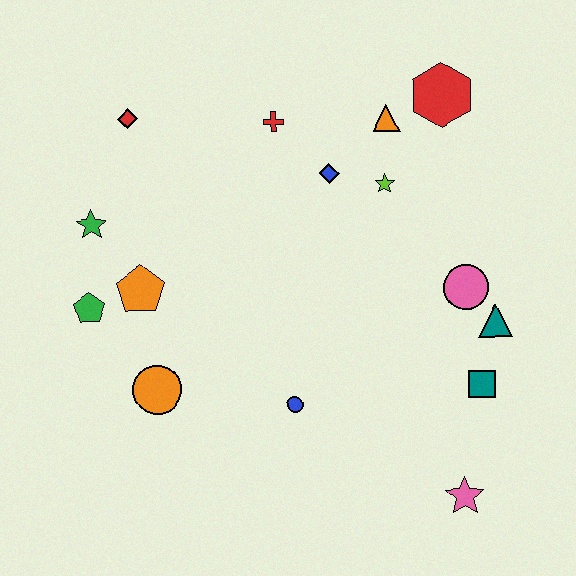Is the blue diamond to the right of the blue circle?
Yes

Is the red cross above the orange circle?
Yes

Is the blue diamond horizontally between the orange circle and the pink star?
Yes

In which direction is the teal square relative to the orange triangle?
The teal square is below the orange triangle.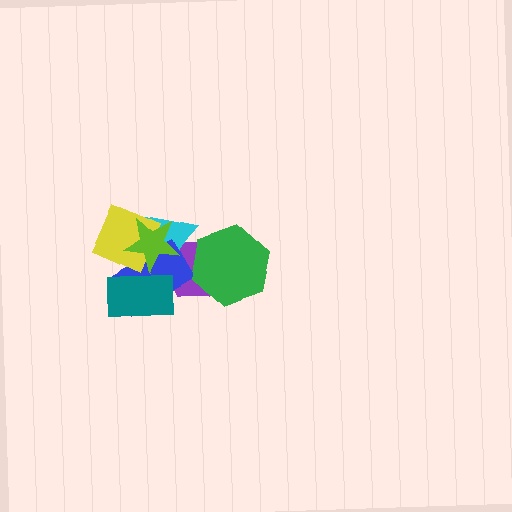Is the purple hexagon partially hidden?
Yes, it is partially covered by another shape.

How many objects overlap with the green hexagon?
1 object overlaps with the green hexagon.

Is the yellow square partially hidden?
Yes, it is partially covered by another shape.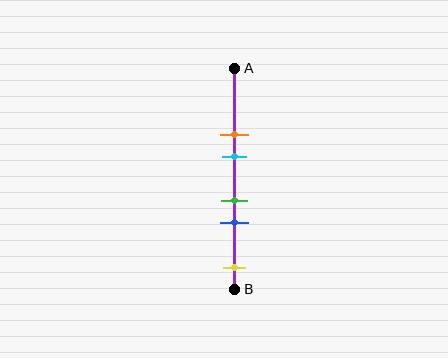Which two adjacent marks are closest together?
The green and blue marks are the closest adjacent pair.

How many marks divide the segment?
There are 5 marks dividing the segment.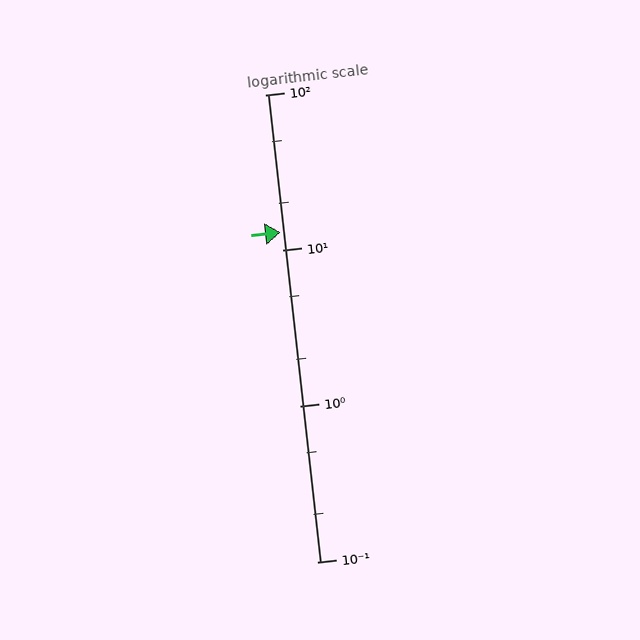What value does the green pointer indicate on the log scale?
The pointer indicates approximately 13.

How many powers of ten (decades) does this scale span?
The scale spans 3 decades, from 0.1 to 100.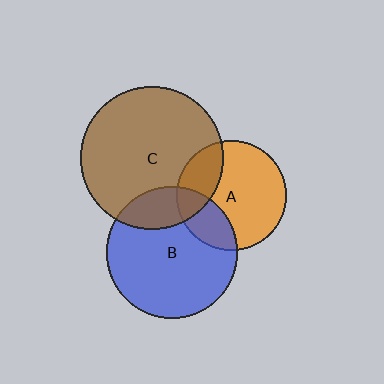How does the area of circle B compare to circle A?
Approximately 1.4 times.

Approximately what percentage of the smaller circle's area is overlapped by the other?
Approximately 25%.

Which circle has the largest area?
Circle C (brown).